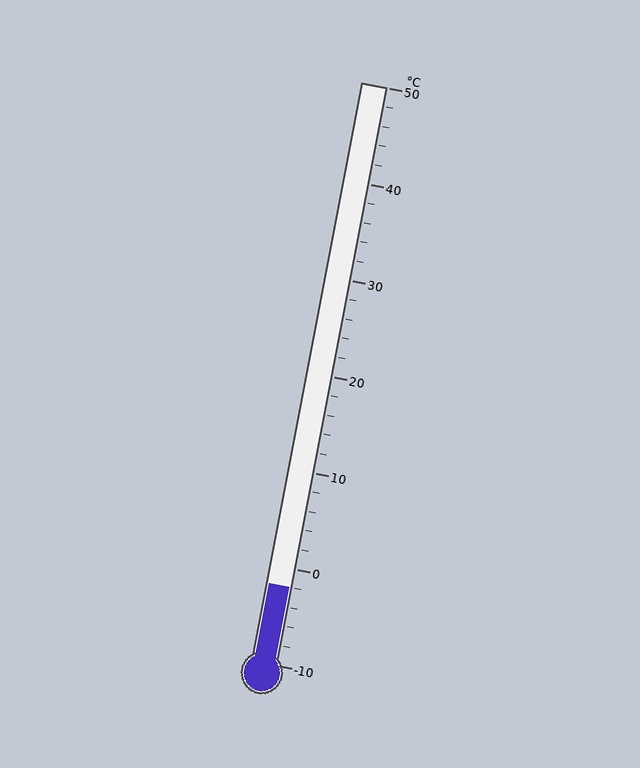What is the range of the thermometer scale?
The thermometer scale ranges from -10°C to 50°C.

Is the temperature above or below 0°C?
The temperature is below 0°C.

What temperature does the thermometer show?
The thermometer shows approximately -2°C.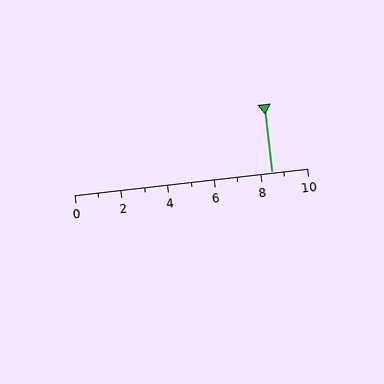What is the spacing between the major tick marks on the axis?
The major ticks are spaced 2 apart.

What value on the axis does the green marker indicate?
The marker indicates approximately 8.5.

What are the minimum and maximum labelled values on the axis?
The axis runs from 0 to 10.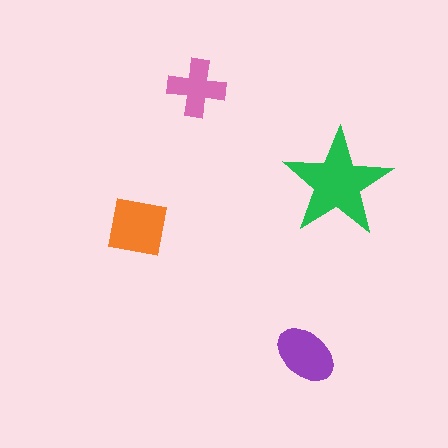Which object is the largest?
The green star.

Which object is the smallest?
The pink cross.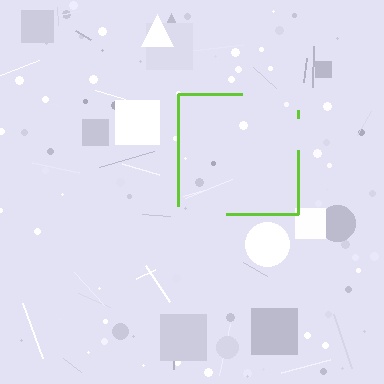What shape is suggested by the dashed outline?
The dashed outline suggests a square.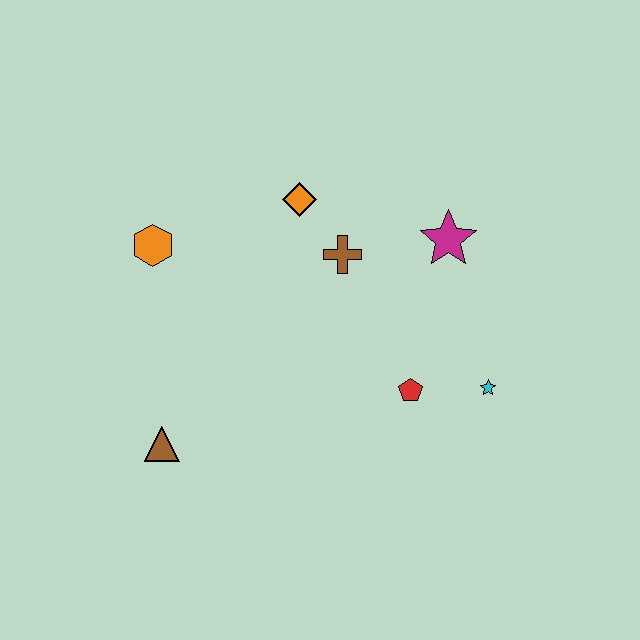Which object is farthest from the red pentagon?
The orange hexagon is farthest from the red pentagon.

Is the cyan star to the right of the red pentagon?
Yes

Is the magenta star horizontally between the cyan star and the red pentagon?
Yes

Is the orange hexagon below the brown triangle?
No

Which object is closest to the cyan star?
The red pentagon is closest to the cyan star.